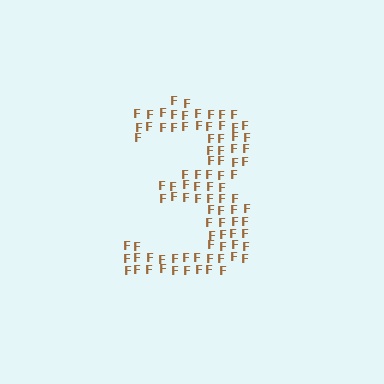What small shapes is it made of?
It is made of small letter F's.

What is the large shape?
The large shape is the digit 3.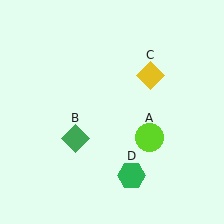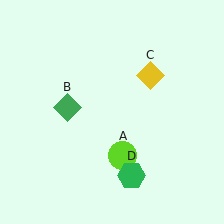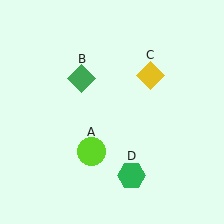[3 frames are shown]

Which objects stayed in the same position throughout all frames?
Yellow diamond (object C) and green hexagon (object D) remained stationary.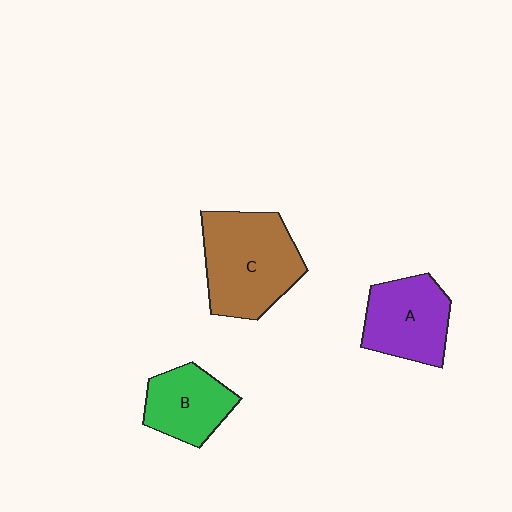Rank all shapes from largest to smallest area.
From largest to smallest: C (brown), A (purple), B (green).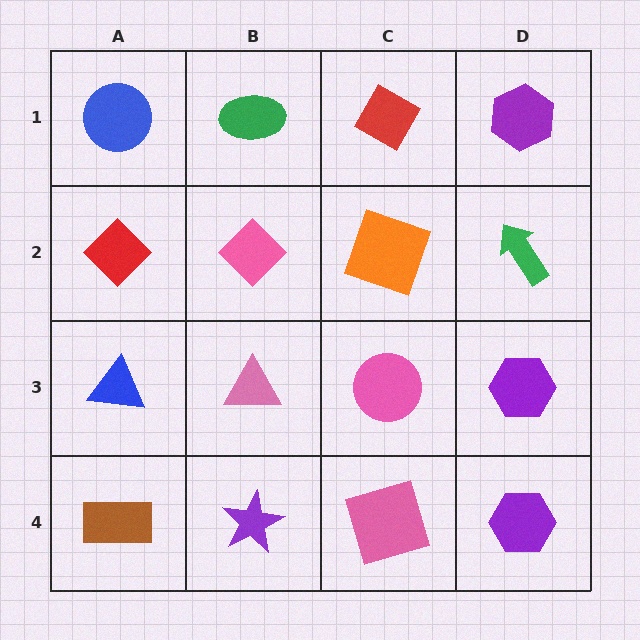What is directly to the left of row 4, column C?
A purple star.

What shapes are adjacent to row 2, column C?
A red diamond (row 1, column C), a pink circle (row 3, column C), a pink diamond (row 2, column B), a green arrow (row 2, column D).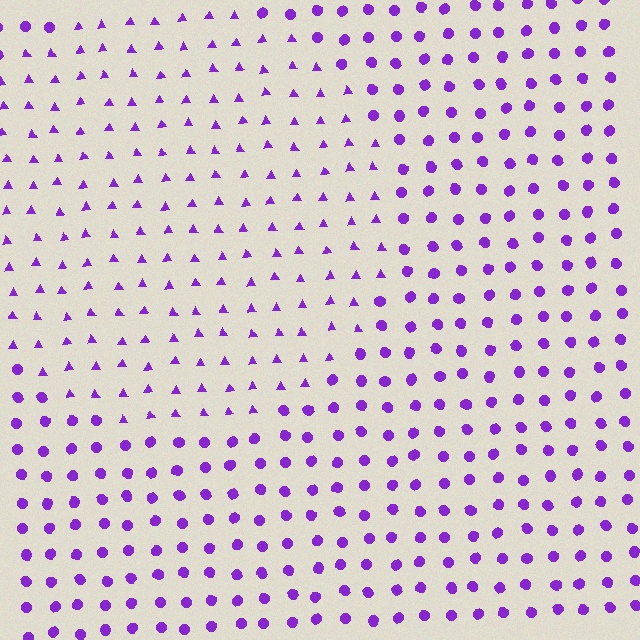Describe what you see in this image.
The image is filled with small purple elements arranged in a uniform grid. A circle-shaped region contains triangles, while the surrounding area contains circles. The boundary is defined purely by the change in element shape.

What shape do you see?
I see a circle.